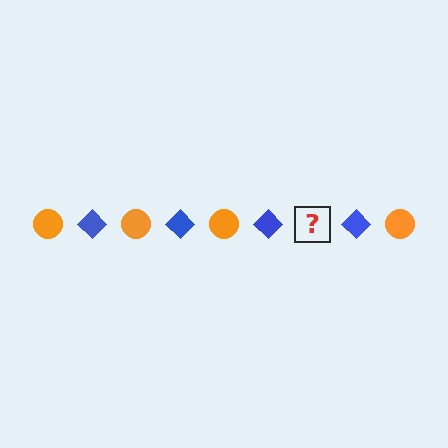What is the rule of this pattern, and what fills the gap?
The rule is that the pattern alternates between orange circle and blue diamond. The gap should be filled with an orange circle.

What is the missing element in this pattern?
The missing element is an orange circle.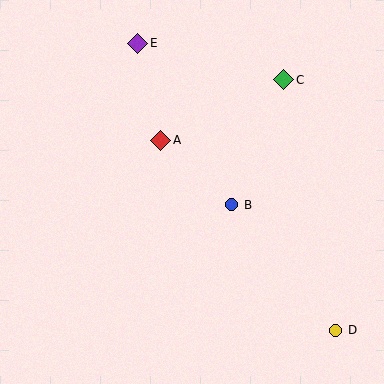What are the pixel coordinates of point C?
Point C is at (284, 80).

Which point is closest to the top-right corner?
Point C is closest to the top-right corner.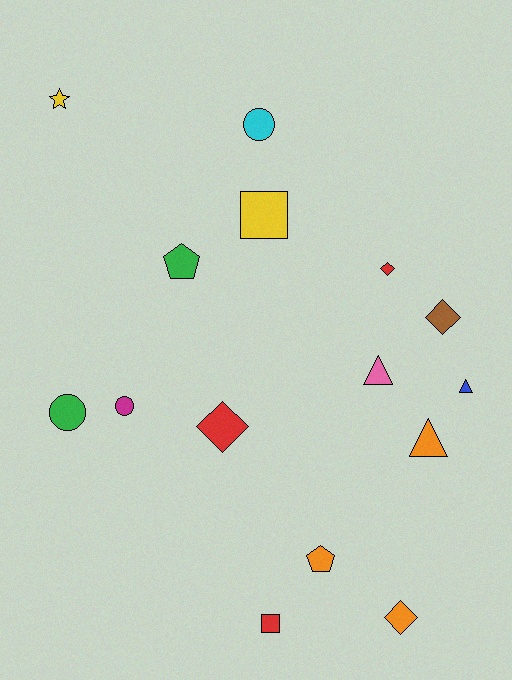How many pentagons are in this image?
There are 2 pentagons.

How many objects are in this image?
There are 15 objects.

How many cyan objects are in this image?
There is 1 cyan object.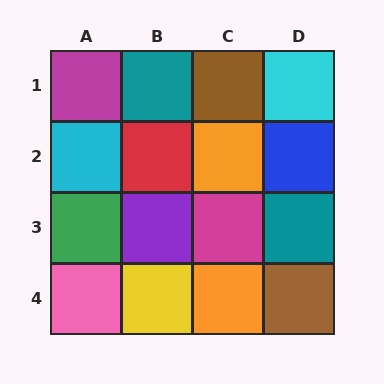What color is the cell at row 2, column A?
Cyan.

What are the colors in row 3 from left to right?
Green, purple, magenta, teal.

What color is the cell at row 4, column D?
Brown.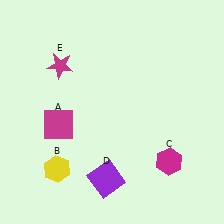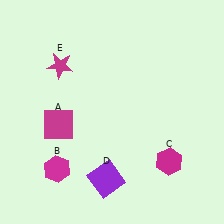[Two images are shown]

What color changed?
The hexagon (B) changed from yellow in Image 1 to magenta in Image 2.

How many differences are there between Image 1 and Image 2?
There is 1 difference between the two images.